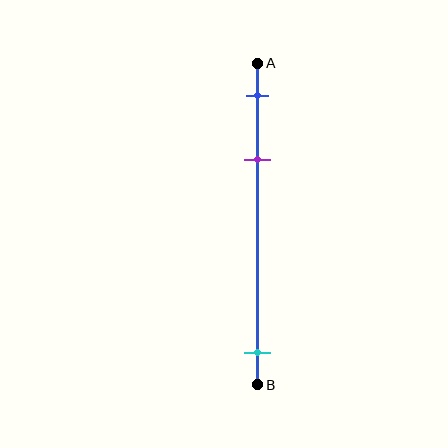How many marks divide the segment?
There are 3 marks dividing the segment.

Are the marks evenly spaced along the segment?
No, the marks are not evenly spaced.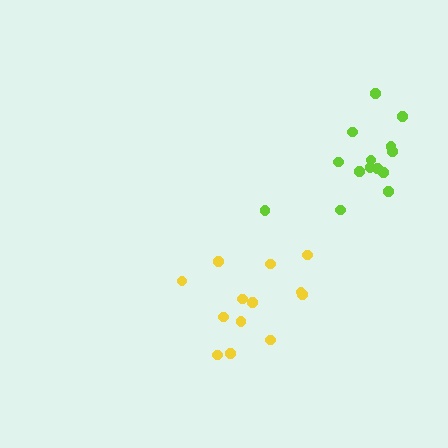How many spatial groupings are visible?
There are 2 spatial groupings.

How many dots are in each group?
Group 1: 14 dots, Group 2: 13 dots (27 total).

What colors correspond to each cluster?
The clusters are colored: lime, yellow.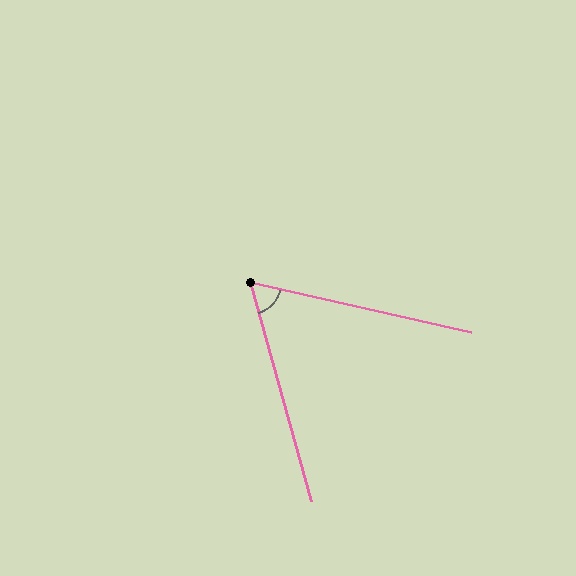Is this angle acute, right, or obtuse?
It is acute.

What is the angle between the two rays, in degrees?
Approximately 62 degrees.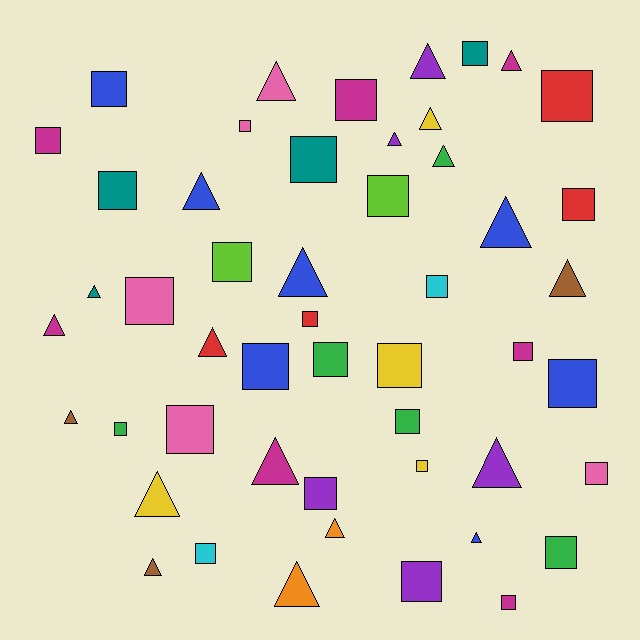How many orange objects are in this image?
There are 2 orange objects.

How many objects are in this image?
There are 50 objects.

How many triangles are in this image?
There are 21 triangles.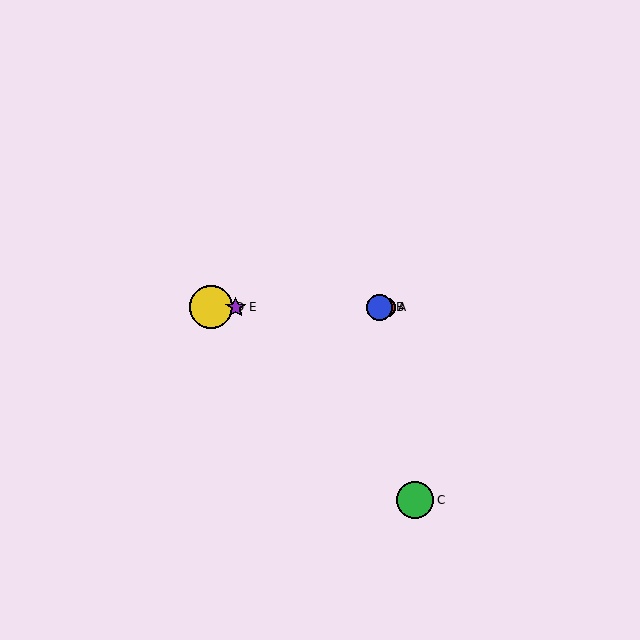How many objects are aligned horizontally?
4 objects (A, B, D, E) are aligned horizontally.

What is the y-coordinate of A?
Object A is at y≈307.